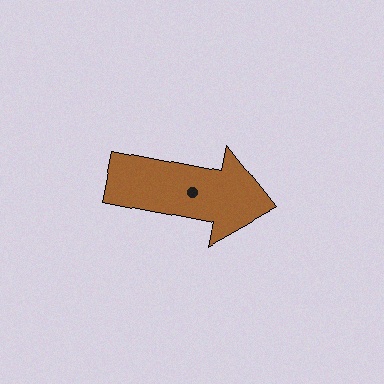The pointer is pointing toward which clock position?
Roughly 3 o'clock.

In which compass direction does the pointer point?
East.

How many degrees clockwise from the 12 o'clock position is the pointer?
Approximately 101 degrees.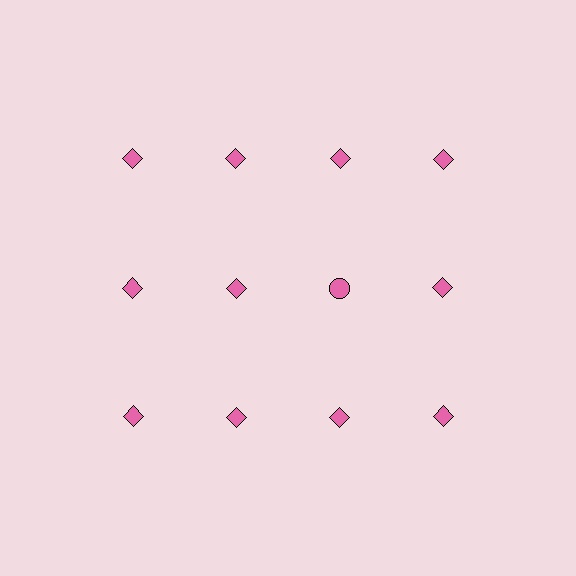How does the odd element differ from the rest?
It has a different shape: circle instead of diamond.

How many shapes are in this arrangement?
There are 12 shapes arranged in a grid pattern.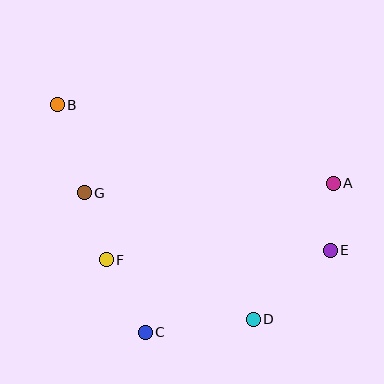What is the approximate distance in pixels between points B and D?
The distance between B and D is approximately 291 pixels.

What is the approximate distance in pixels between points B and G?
The distance between B and G is approximately 92 pixels.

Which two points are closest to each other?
Points A and E are closest to each other.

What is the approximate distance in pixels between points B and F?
The distance between B and F is approximately 163 pixels.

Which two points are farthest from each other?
Points B and E are farthest from each other.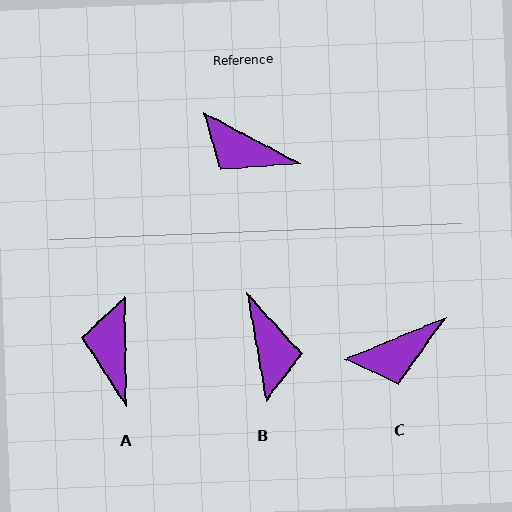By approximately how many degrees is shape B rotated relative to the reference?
Approximately 127 degrees counter-clockwise.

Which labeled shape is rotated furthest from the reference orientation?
B, about 127 degrees away.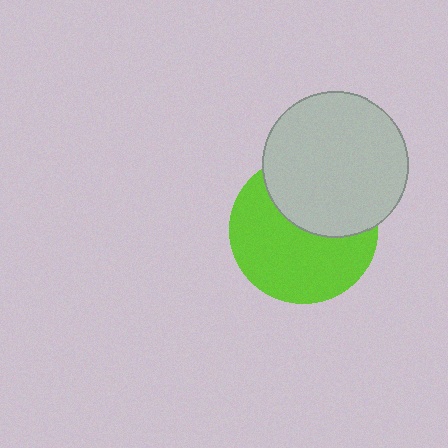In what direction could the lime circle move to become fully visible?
The lime circle could move down. That would shift it out from behind the light gray circle entirely.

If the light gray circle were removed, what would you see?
You would see the complete lime circle.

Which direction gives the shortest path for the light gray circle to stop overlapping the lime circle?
Moving up gives the shortest separation.